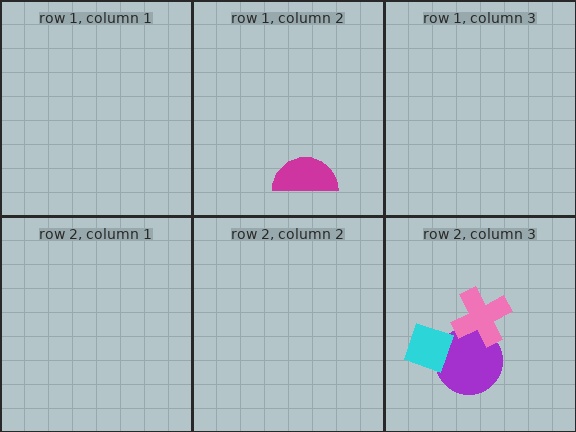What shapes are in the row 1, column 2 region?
The magenta semicircle.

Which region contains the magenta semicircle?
The row 1, column 2 region.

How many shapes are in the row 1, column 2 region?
1.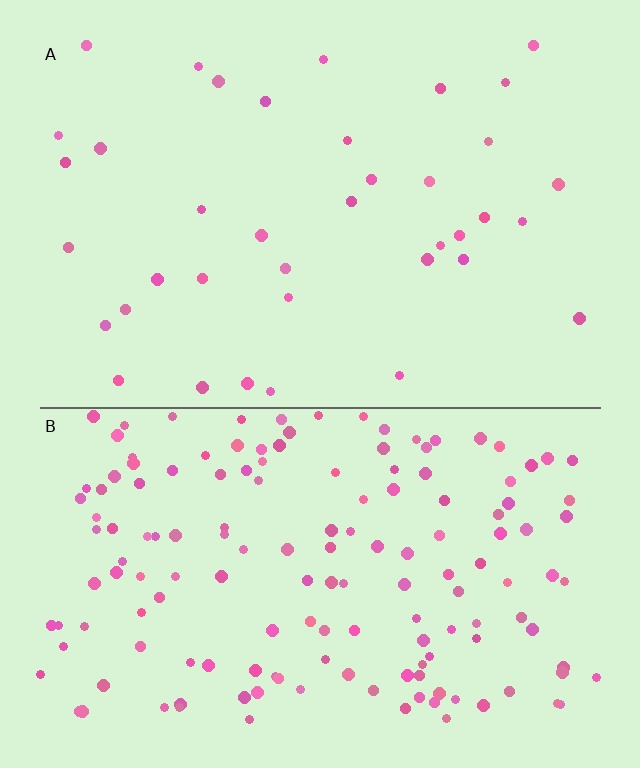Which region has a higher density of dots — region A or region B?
B (the bottom).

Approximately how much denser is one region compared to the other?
Approximately 4.1× — region B over region A.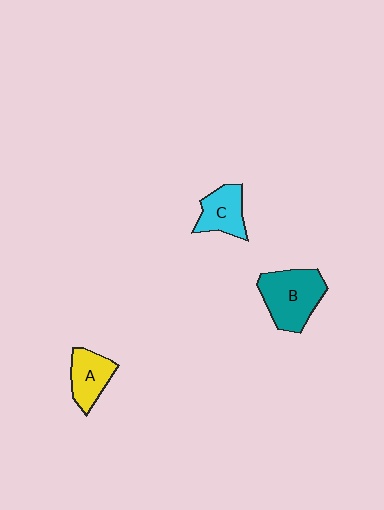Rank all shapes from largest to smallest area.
From largest to smallest: B (teal), C (cyan), A (yellow).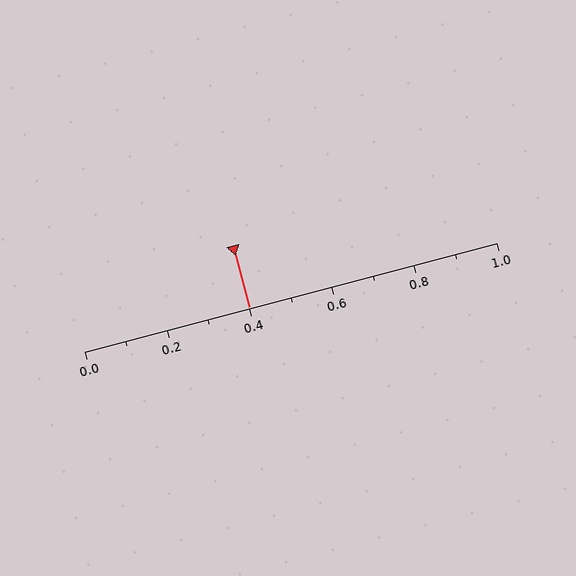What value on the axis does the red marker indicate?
The marker indicates approximately 0.4.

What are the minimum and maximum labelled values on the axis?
The axis runs from 0.0 to 1.0.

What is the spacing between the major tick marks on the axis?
The major ticks are spaced 0.2 apart.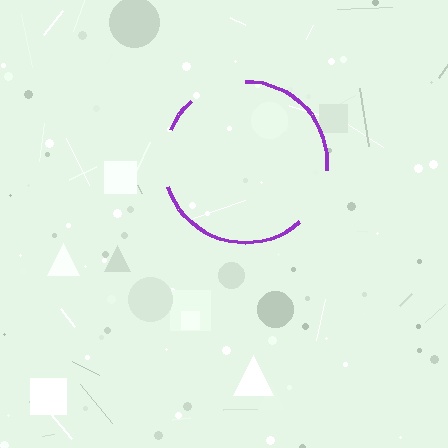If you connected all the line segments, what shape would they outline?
They would outline a circle.